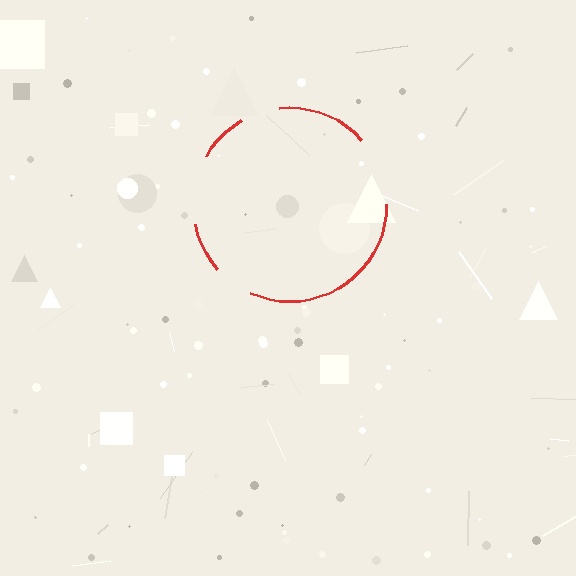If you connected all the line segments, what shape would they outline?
They would outline a circle.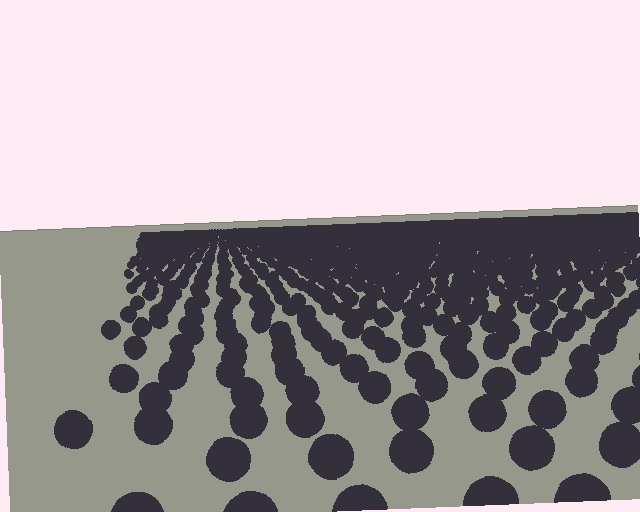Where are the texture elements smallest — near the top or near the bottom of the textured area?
Near the top.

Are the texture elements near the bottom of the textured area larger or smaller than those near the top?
Larger. Near the bottom, elements are closer to the viewer and appear at a bigger on-screen size.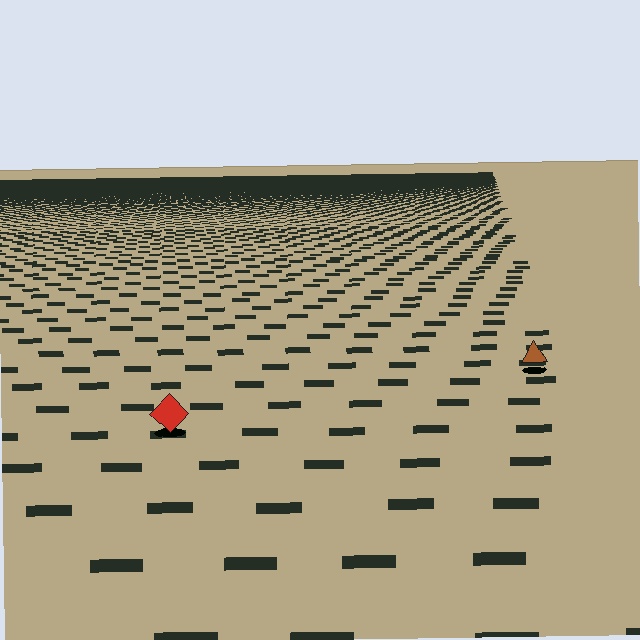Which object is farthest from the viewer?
The brown triangle is farthest from the viewer. It appears smaller and the ground texture around it is denser.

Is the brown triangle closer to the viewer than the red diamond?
No. The red diamond is closer — you can tell from the texture gradient: the ground texture is coarser near it.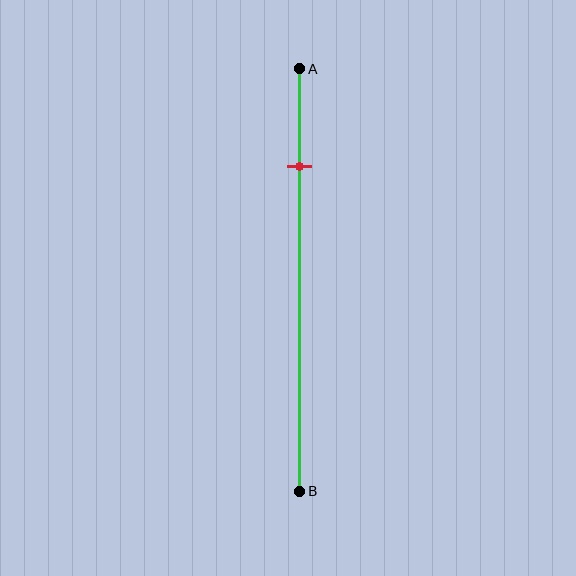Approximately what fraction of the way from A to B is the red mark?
The red mark is approximately 25% of the way from A to B.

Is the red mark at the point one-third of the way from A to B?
No, the mark is at about 25% from A, not at the 33% one-third point.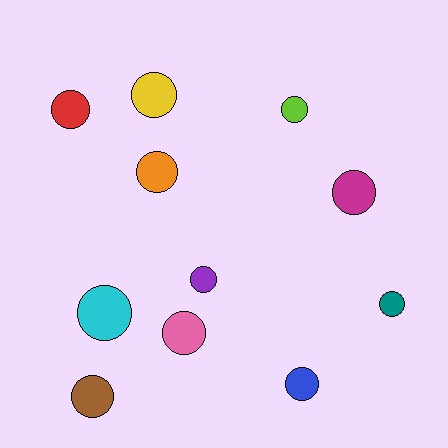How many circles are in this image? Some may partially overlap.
There are 11 circles.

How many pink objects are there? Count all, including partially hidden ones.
There is 1 pink object.